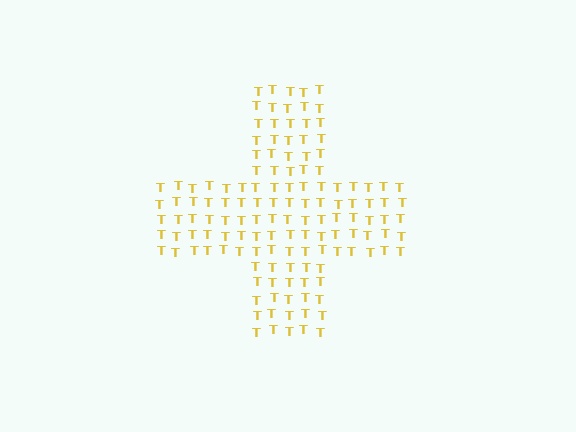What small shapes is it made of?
It is made of small letter T's.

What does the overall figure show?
The overall figure shows a cross.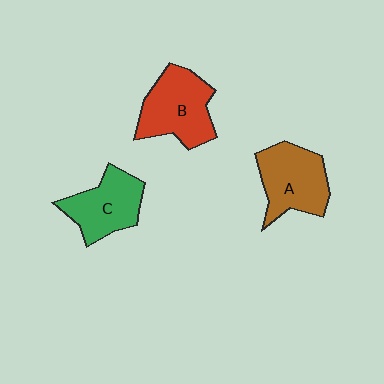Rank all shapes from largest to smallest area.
From largest to smallest: B (red), A (brown), C (green).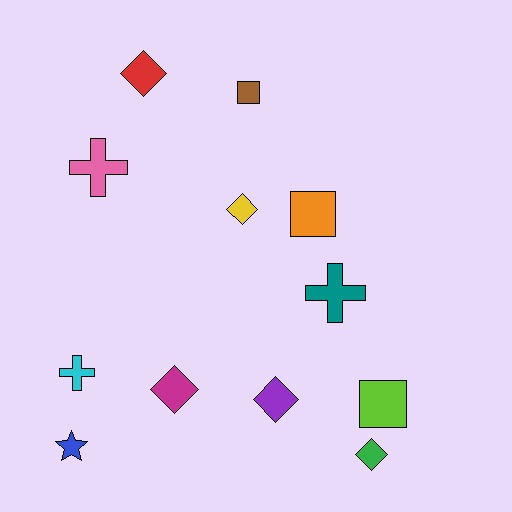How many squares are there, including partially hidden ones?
There are 3 squares.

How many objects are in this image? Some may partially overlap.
There are 12 objects.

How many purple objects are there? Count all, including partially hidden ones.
There is 1 purple object.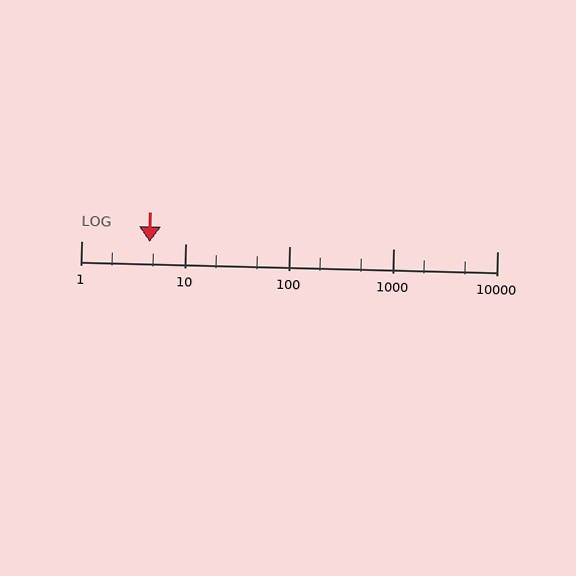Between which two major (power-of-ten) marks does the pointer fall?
The pointer is between 1 and 10.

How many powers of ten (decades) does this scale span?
The scale spans 4 decades, from 1 to 10000.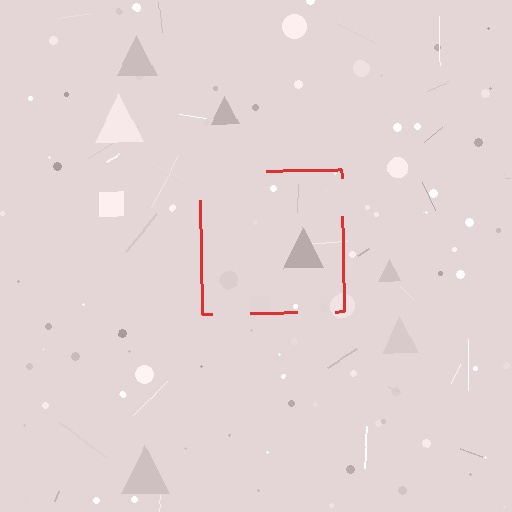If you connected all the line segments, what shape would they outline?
They would outline a square.